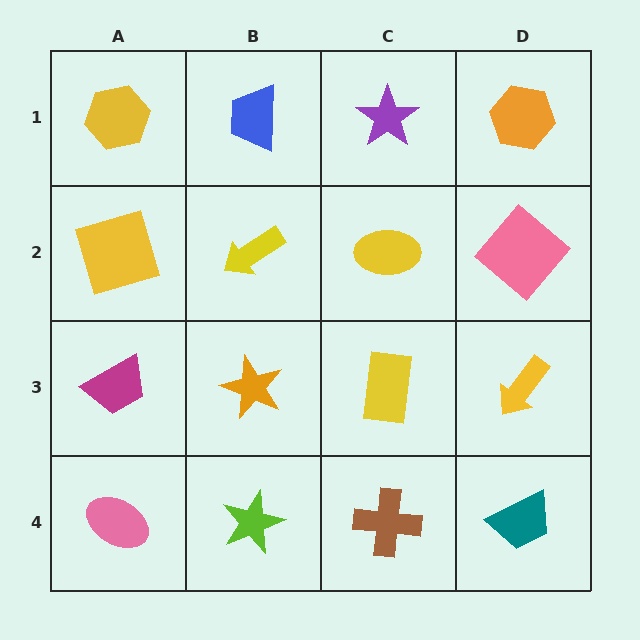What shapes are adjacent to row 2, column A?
A yellow hexagon (row 1, column A), a magenta trapezoid (row 3, column A), a yellow arrow (row 2, column B).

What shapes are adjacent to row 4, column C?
A yellow rectangle (row 3, column C), a lime star (row 4, column B), a teal trapezoid (row 4, column D).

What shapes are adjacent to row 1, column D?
A pink diamond (row 2, column D), a purple star (row 1, column C).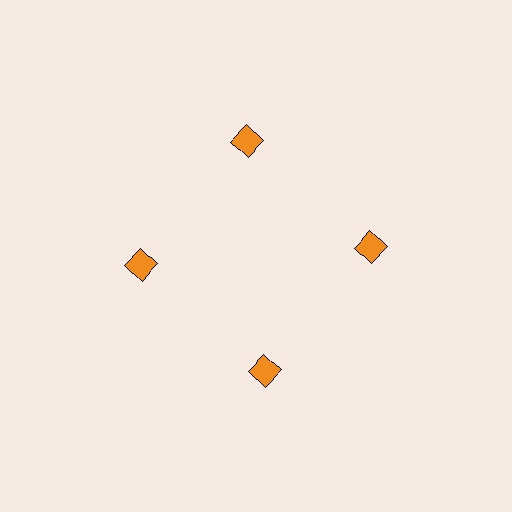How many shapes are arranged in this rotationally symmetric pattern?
There are 4 shapes, arranged in 4 groups of 1.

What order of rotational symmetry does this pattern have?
This pattern has 4-fold rotational symmetry.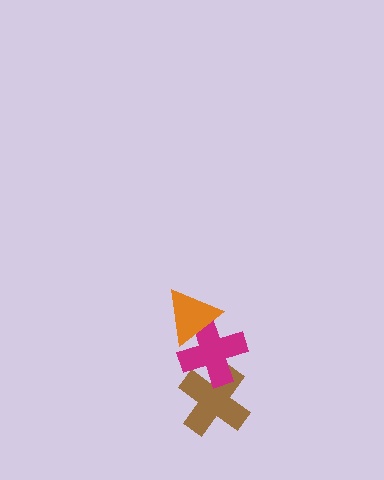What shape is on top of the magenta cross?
The orange triangle is on top of the magenta cross.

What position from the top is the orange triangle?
The orange triangle is 1st from the top.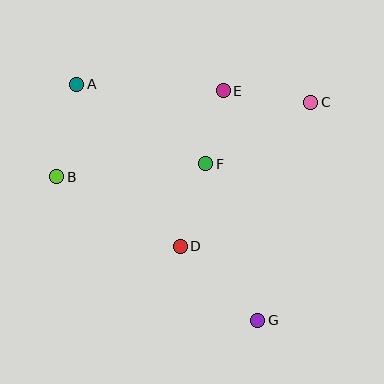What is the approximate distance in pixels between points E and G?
The distance between E and G is approximately 232 pixels.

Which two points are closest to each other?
Points E and F are closest to each other.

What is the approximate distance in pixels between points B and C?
The distance between B and C is approximately 264 pixels.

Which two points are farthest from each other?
Points A and G are farthest from each other.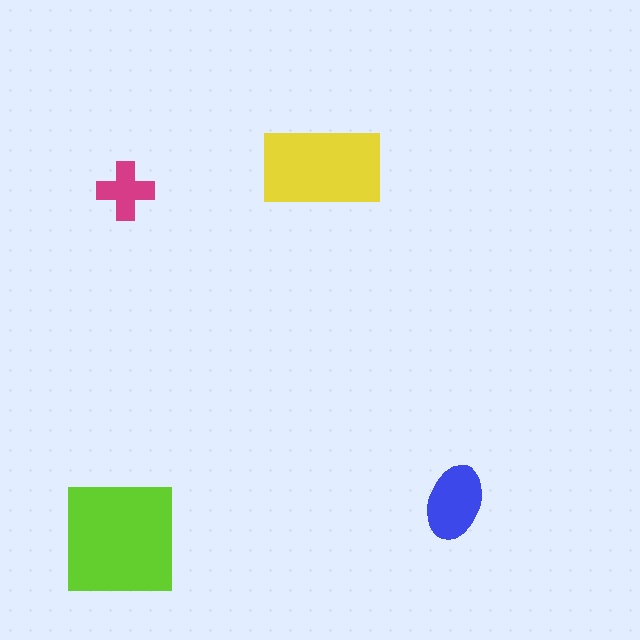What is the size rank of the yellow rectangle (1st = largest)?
2nd.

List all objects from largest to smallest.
The lime square, the yellow rectangle, the blue ellipse, the magenta cross.